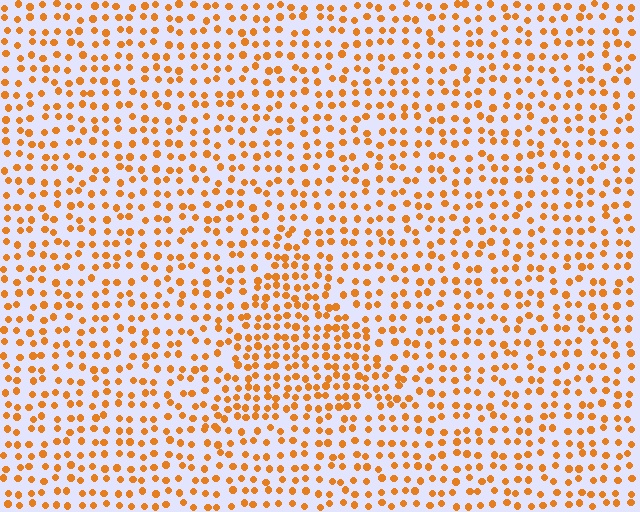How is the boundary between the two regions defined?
The boundary is defined by a change in element density (approximately 1.5x ratio). All elements are the same color, size, and shape.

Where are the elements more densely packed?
The elements are more densely packed inside the triangle boundary.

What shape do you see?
I see a triangle.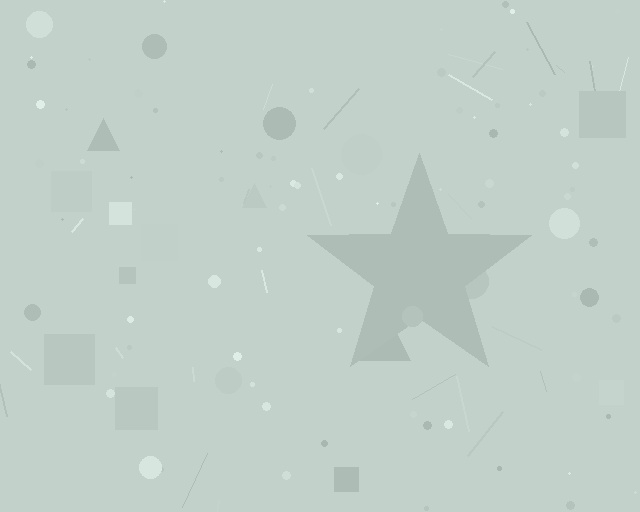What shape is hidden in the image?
A star is hidden in the image.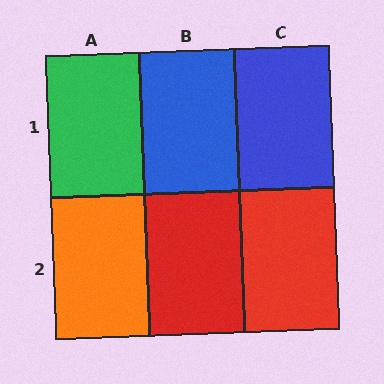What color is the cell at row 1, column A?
Green.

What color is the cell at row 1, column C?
Blue.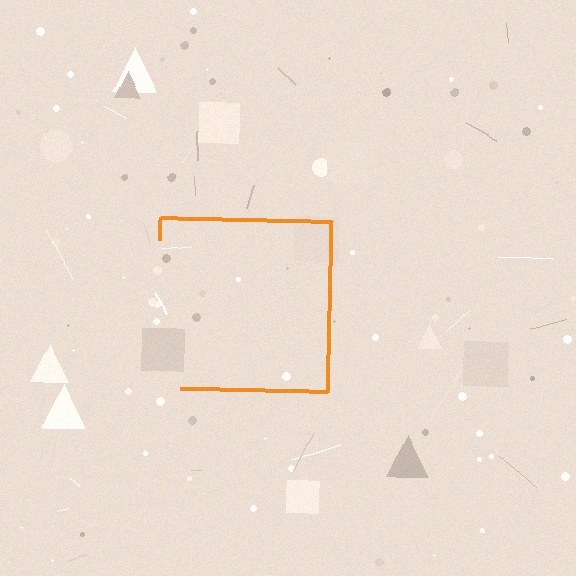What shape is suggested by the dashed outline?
The dashed outline suggests a square.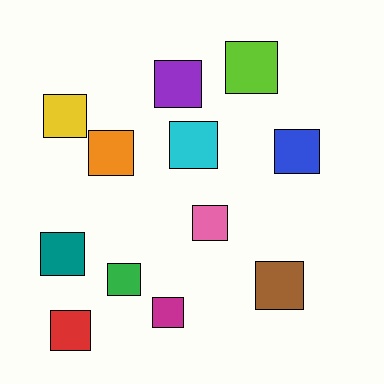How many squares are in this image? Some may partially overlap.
There are 12 squares.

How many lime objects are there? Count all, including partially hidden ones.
There is 1 lime object.